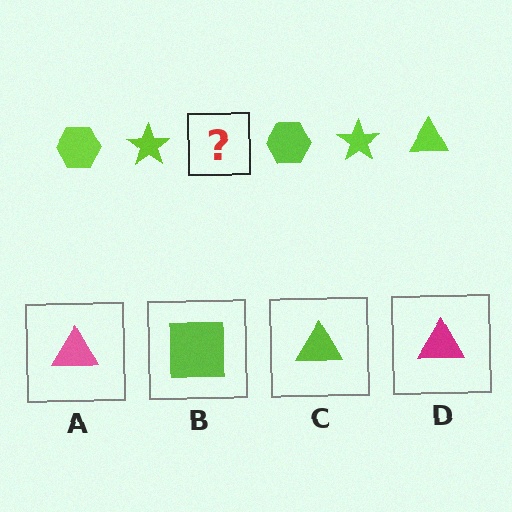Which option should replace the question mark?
Option C.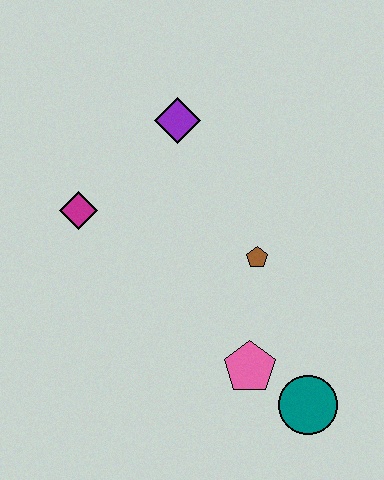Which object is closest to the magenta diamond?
The purple diamond is closest to the magenta diamond.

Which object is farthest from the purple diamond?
The teal circle is farthest from the purple diamond.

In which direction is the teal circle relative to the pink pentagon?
The teal circle is to the right of the pink pentagon.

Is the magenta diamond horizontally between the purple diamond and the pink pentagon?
No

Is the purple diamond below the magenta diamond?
No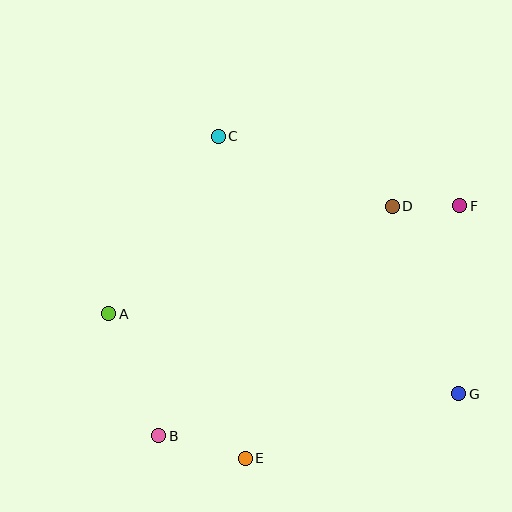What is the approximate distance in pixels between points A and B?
The distance between A and B is approximately 132 pixels.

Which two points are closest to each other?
Points D and F are closest to each other.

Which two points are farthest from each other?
Points B and F are farthest from each other.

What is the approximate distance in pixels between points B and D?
The distance between B and D is approximately 328 pixels.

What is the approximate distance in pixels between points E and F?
The distance between E and F is approximately 331 pixels.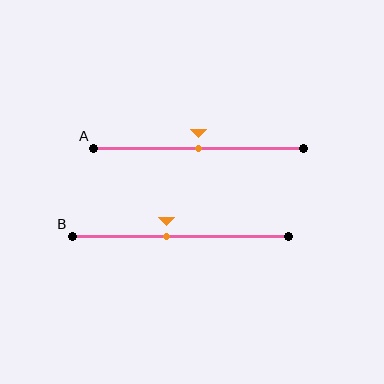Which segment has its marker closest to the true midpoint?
Segment A has its marker closest to the true midpoint.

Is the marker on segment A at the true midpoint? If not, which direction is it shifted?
Yes, the marker on segment A is at the true midpoint.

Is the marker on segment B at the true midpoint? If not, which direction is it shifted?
No, the marker on segment B is shifted to the left by about 6% of the segment length.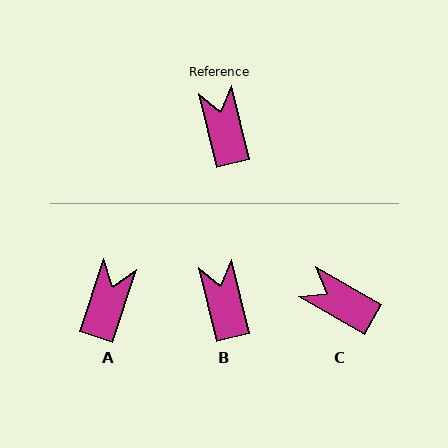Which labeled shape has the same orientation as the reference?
B.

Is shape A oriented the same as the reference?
No, it is off by about 32 degrees.